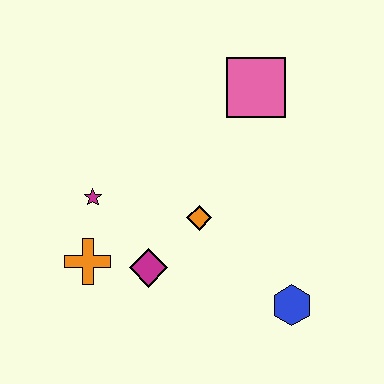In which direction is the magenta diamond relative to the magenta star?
The magenta diamond is below the magenta star.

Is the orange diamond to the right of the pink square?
No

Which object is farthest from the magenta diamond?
The pink square is farthest from the magenta diamond.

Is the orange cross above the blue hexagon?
Yes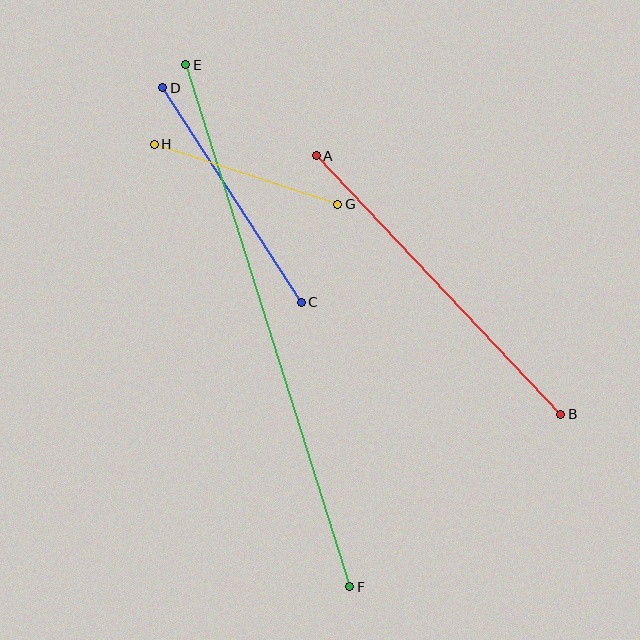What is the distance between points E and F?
The distance is approximately 547 pixels.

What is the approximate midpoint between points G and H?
The midpoint is at approximately (246, 174) pixels.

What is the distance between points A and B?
The distance is approximately 356 pixels.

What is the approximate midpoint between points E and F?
The midpoint is at approximately (268, 326) pixels.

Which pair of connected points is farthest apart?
Points E and F are farthest apart.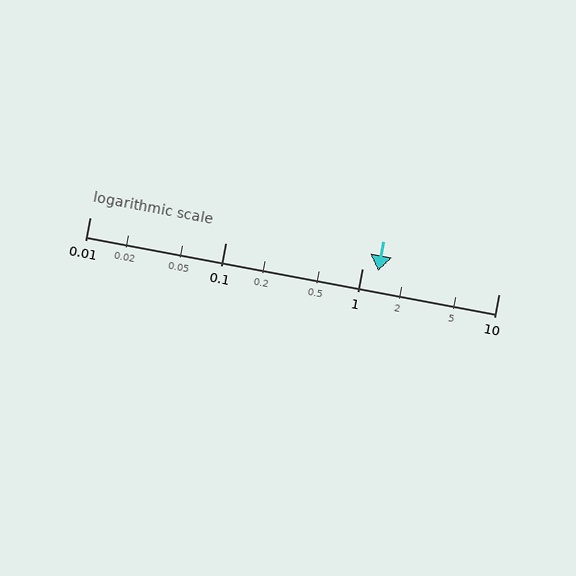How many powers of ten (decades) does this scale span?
The scale spans 3 decades, from 0.01 to 10.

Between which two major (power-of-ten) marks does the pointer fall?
The pointer is between 1 and 10.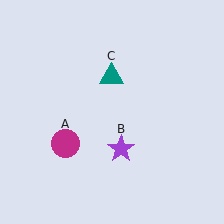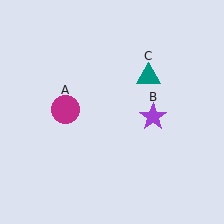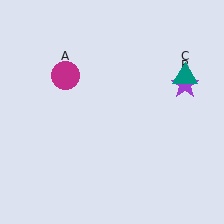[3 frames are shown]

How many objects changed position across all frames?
3 objects changed position: magenta circle (object A), purple star (object B), teal triangle (object C).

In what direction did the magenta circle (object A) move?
The magenta circle (object A) moved up.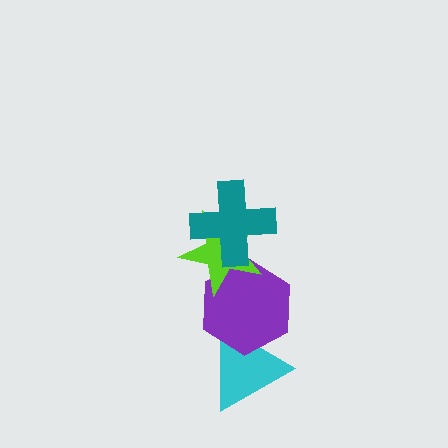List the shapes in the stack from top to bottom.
From top to bottom: the teal cross, the lime star, the purple hexagon, the cyan triangle.